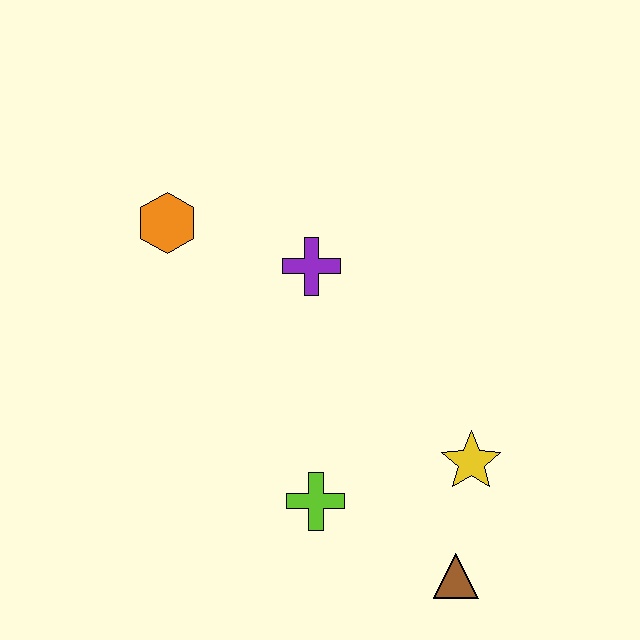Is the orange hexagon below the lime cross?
No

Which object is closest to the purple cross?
The orange hexagon is closest to the purple cross.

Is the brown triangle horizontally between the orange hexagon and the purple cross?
No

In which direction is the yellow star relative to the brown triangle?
The yellow star is above the brown triangle.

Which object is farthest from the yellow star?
The orange hexagon is farthest from the yellow star.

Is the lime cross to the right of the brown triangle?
No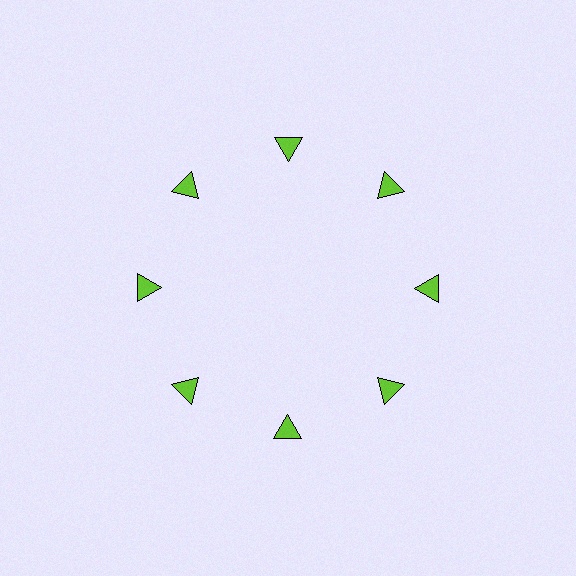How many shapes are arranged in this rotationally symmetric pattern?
There are 8 shapes, arranged in 8 groups of 1.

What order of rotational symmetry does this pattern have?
This pattern has 8-fold rotational symmetry.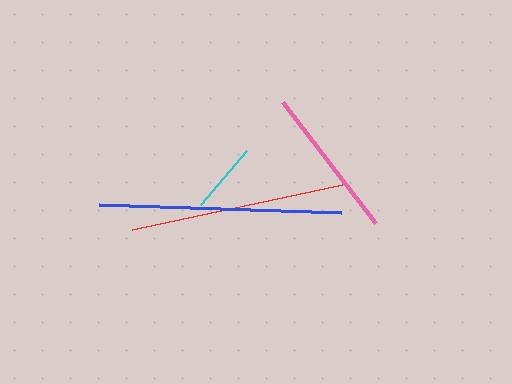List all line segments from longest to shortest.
From longest to shortest: blue, red, pink, cyan.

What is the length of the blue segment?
The blue segment is approximately 242 pixels long.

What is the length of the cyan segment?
The cyan segment is approximately 71 pixels long.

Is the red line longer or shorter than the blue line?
The blue line is longer than the red line.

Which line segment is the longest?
The blue line is the longest at approximately 242 pixels.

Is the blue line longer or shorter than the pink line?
The blue line is longer than the pink line.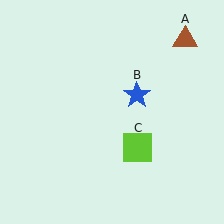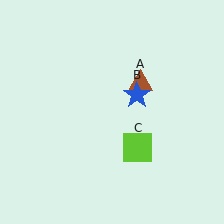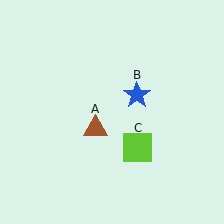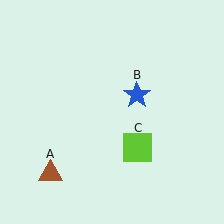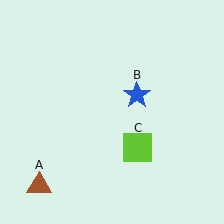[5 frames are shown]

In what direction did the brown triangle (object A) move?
The brown triangle (object A) moved down and to the left.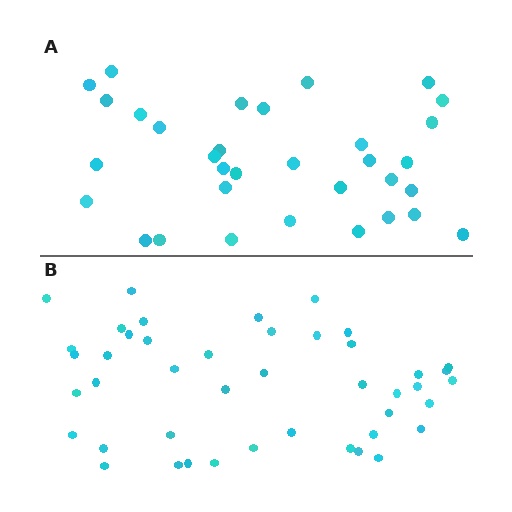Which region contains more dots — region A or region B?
Region B (the bottom region) has more dots.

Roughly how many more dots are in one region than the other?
Region B has roughly 12 or so more dots than region A.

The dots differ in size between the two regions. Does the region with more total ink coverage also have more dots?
No. Region A has more total ink coverage because its dots are larger, but region B actually contains more individual dots. Total area can be misleading — the number of items is what matters here.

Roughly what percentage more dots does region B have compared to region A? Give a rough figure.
About 35% more.